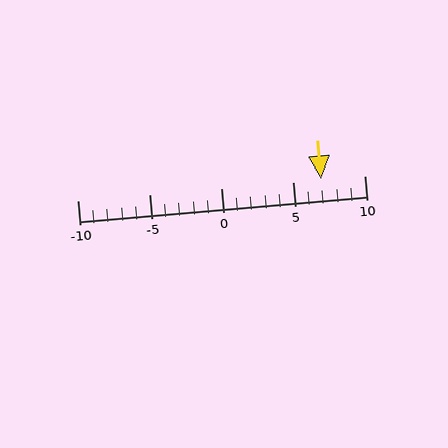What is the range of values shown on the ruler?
The ruler shows values from -10 to 10.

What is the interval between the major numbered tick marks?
The major tick marks are spaced 5 units apart.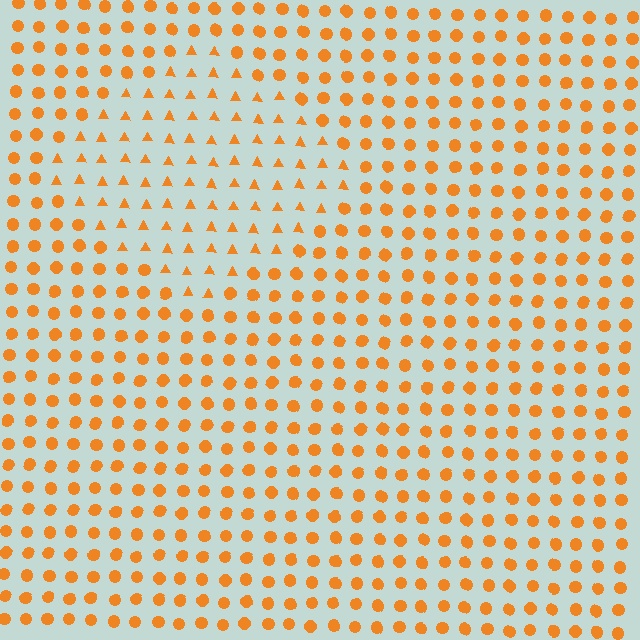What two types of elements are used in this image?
The image uses triangles inside the diamond region and circles outside it.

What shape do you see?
I see a diamond.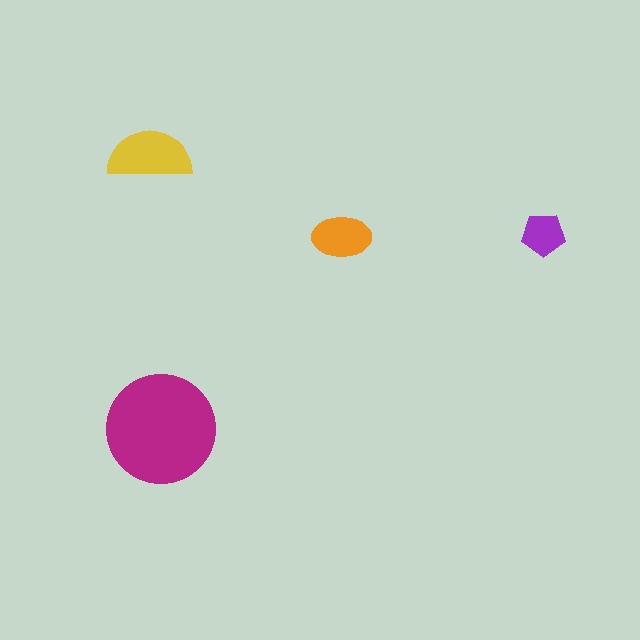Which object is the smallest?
The purple pentagon.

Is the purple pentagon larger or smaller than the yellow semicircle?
Smaller.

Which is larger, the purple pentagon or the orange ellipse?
The orange ellipse.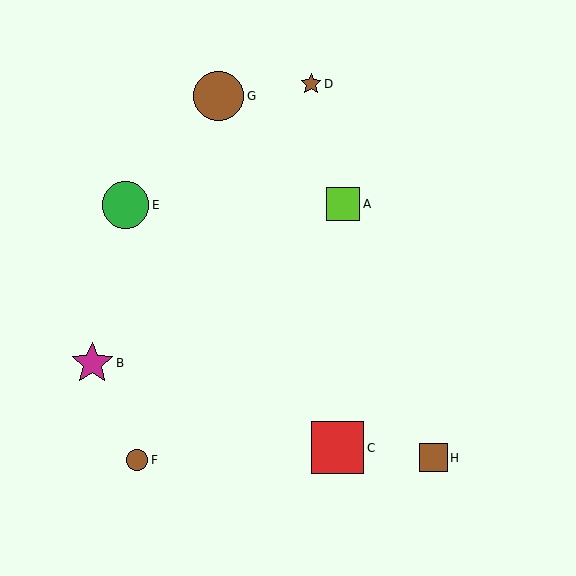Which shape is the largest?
The red square (labeled C) is the largest.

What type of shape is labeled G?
Shape G is a brown circle.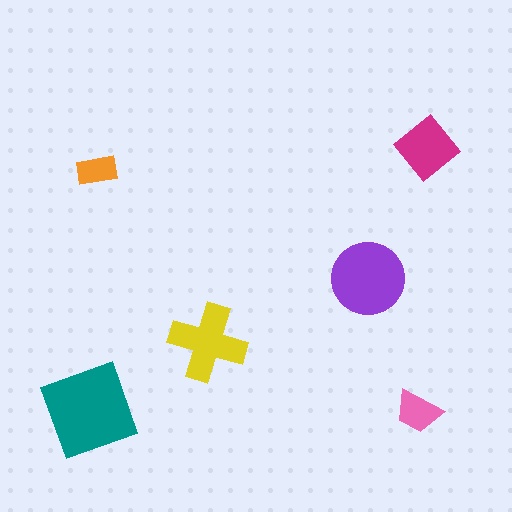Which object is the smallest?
The orange rectangle.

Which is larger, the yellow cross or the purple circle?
The purple circle.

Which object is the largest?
The teal diamond.